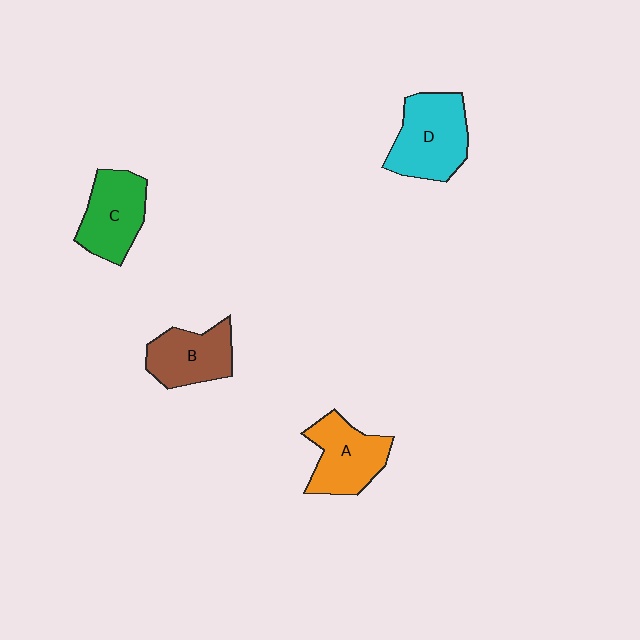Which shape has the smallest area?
Shape B (brown).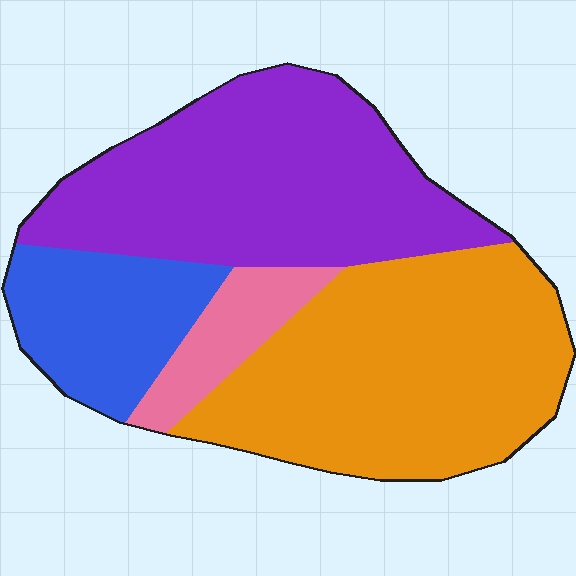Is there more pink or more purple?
Purple.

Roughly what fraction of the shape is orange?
Orange covers around 40% of the shape.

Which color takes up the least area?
Pink, at roughly 10%.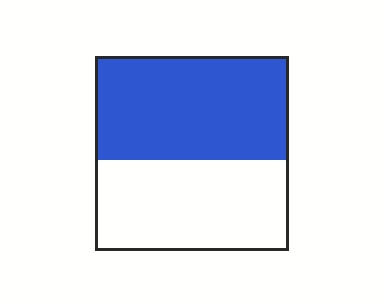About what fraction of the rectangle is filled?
About one half (1/2).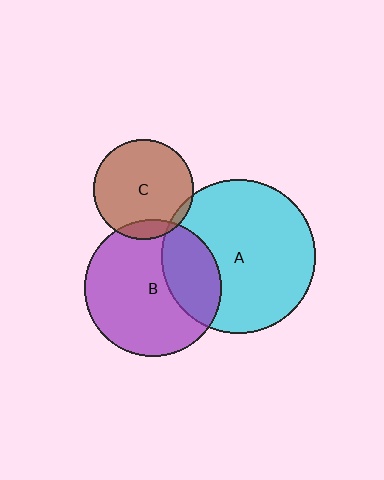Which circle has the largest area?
Circle A (cyan).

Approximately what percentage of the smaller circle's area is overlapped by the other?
Approximately 30%.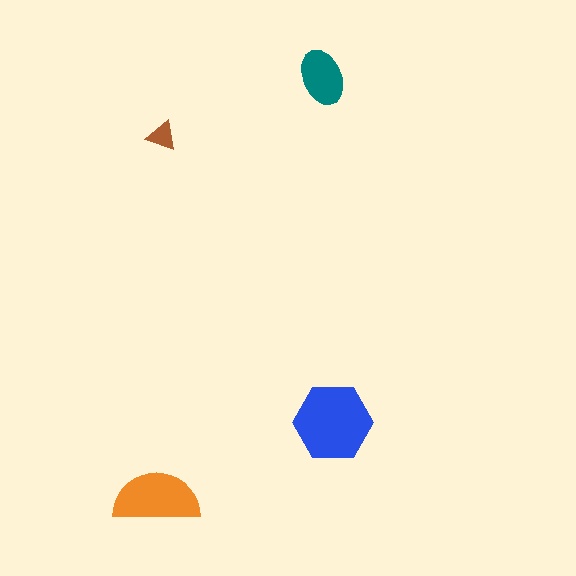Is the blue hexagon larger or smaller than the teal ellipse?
Larger.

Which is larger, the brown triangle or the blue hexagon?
The blue hexagon.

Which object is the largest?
The blue hexagon.